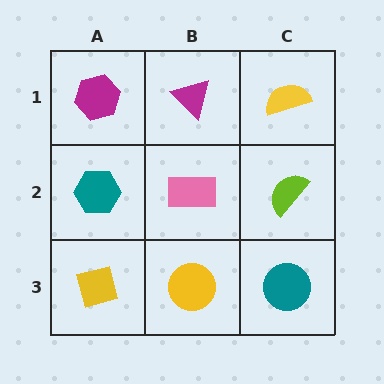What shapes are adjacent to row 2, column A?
A magenta hexagon (row 1, column A), a yellow square (row 3, column A), a pink rectangle (row 2, column B).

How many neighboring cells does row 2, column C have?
3.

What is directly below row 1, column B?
A pink rectangle.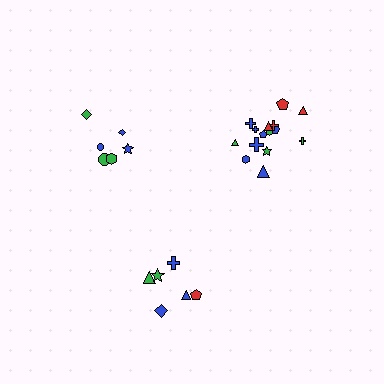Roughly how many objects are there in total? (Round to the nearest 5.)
Roughly 25 objects in total.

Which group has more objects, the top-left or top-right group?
The top-right group.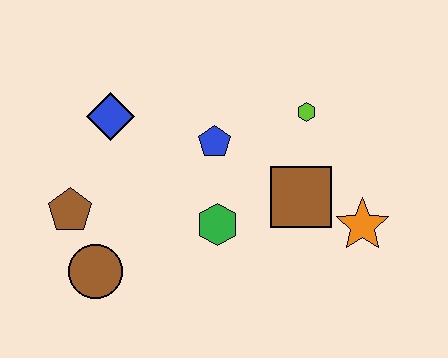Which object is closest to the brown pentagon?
The brown circle is closest to the brown pentagon.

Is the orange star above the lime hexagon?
No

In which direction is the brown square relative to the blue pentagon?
The brown square is to the right of the blue pentagon.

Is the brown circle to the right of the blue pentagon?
No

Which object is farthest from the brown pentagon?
The orange star is farthest from the brown pentagon.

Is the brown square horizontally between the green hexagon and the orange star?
Yes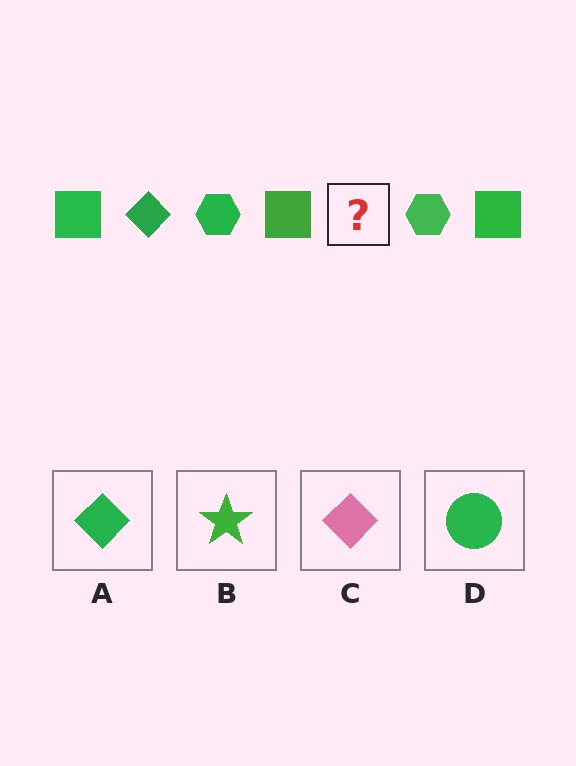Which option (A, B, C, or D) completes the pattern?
A.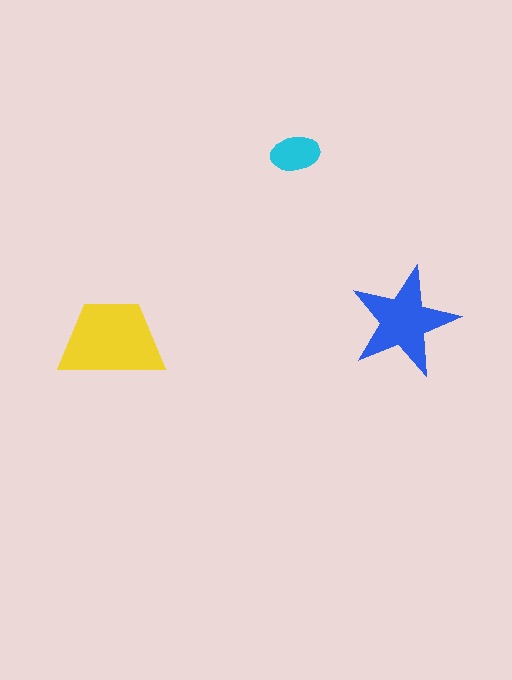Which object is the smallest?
The cyan ellipse.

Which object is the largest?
The yellow trapezoid.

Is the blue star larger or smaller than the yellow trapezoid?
Smaller.